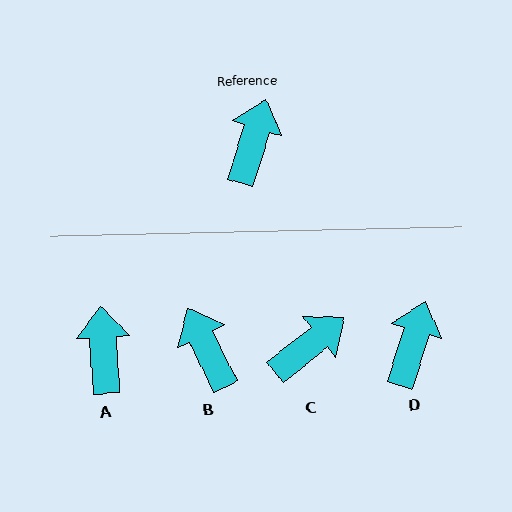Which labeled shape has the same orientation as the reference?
D.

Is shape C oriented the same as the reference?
No, it is off by about 34 degrees.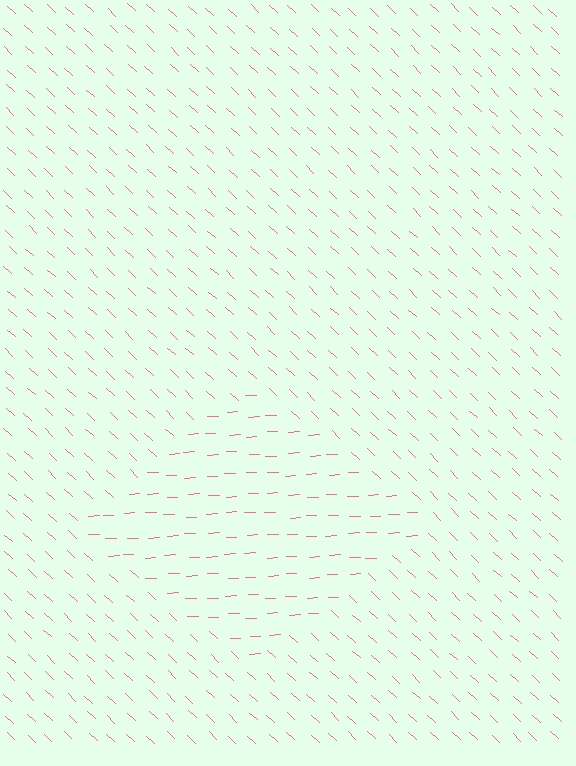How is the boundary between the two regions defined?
The boundary is defined purely by a change in line orientation (approximately 45 degrees difference). All lines are the same color and thickness.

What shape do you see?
I see a diamond.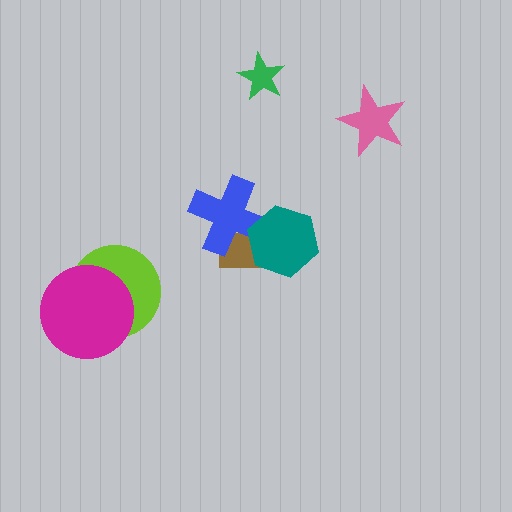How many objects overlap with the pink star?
0 objects overlap with the pink star.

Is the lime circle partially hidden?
Yes, it is partially covered by another shape.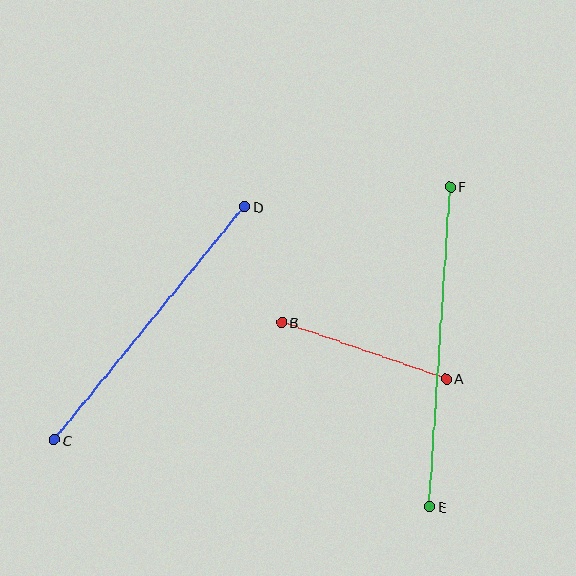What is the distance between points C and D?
The distance is approximately 301 pixels.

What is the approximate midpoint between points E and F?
The midpoint is at approximately (440, 347) pixels.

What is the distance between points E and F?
The distance is approximately 321 pixels.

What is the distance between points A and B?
The distance is approximately 174 pixels.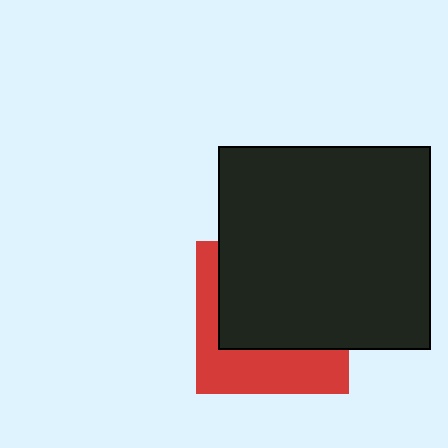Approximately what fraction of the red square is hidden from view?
Roughly 61% of the red square is hidden behind the black rectangle.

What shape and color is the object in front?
The object in front is a black rectangle.